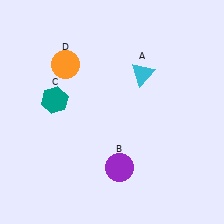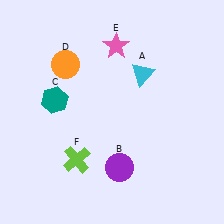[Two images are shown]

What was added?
A pink star (E), a lime cross (F) were added in Image 2.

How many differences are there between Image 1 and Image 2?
There are 2 differences between the two images.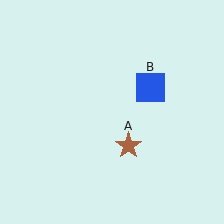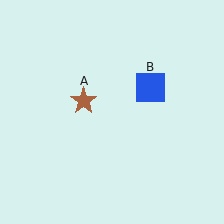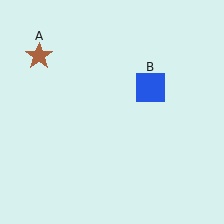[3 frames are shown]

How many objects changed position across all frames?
1 object changed position: brown star (object A).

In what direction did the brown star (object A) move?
The brown star (object A) moved up and to the left.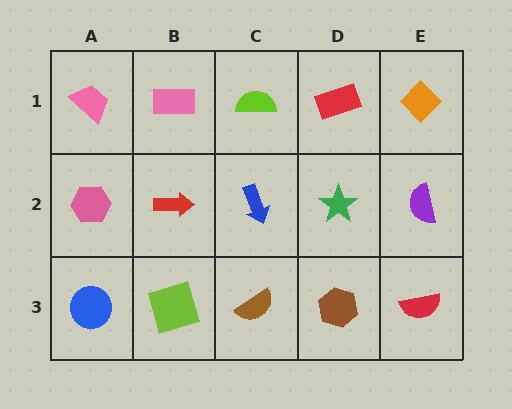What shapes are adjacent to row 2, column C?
A lime semicircle (row 1, column C), a brown semicircle (row 3, column C), a red arrow (row 2, column B), a green star (row 2, column D).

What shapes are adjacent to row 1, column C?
A blue arrow (row 2, column C), a pink rectangle (row 1, column B), a red rectangle (row 1, column D).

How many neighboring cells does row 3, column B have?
3.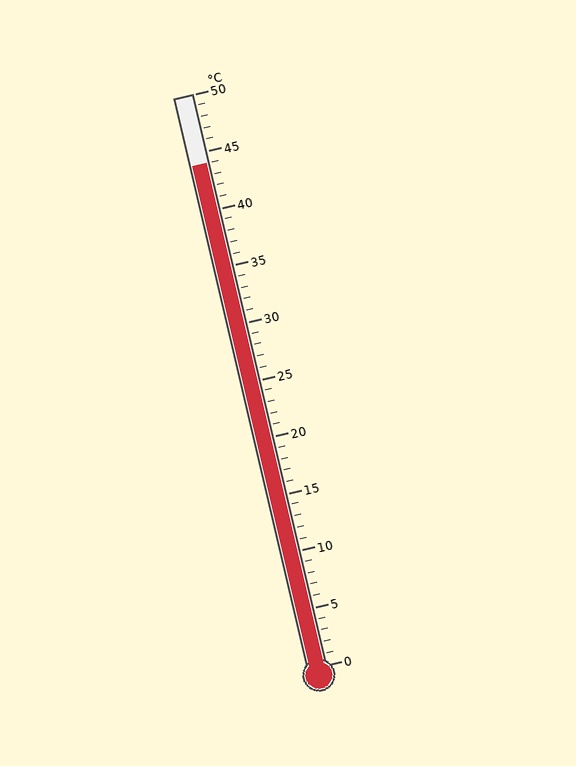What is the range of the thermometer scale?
The thermometer scale ranges from 0°C to 50°C.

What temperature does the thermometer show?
The thermometer shows approximately 44°C.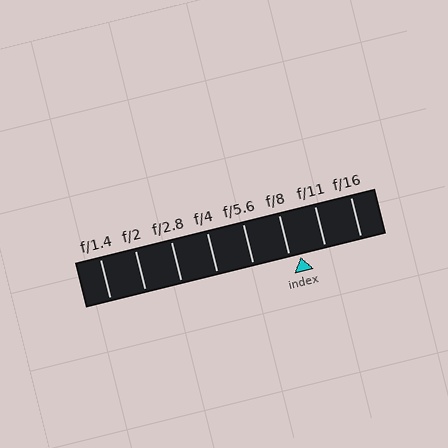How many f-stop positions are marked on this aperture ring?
There are 8 f-stop positions marked.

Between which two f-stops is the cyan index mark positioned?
The index mark is between f/8 and f/11.